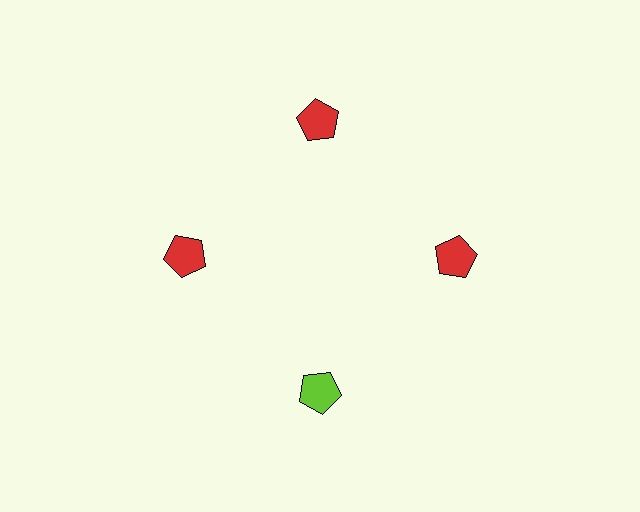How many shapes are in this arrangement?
There are 4 shapes arranged in a ring pattern.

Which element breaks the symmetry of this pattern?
The lime pentagon at roughly the 6 o'clock position breaks the symmetry. All other shapes are red pentagons.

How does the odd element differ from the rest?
It has a different color: lime instead of red.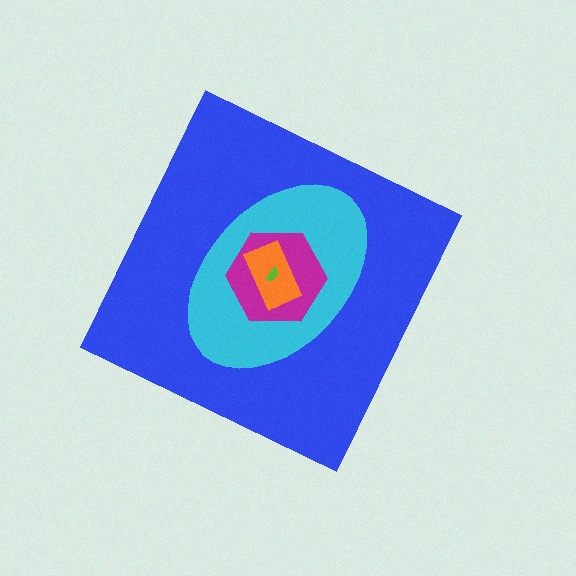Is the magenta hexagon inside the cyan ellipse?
Yes.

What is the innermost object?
The lime semicircle.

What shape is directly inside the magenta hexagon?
The orange rectangle.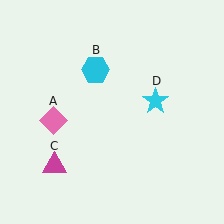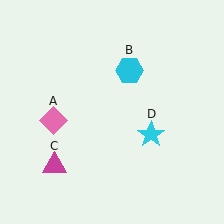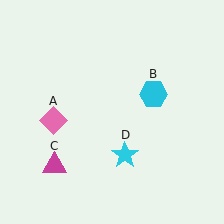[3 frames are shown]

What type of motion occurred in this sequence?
The cyan hexagon (object B), cyan star (object D) rotated clockwise around the center of the scene.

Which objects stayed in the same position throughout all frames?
Pink diamond (object A) and magenta triangle (object C) remained stationary.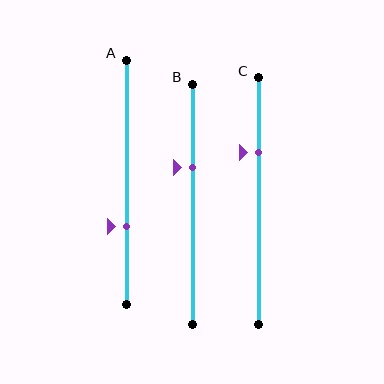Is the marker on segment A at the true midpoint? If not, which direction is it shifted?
No, the marker on segment A is shifted downward by about 18% of the segment length.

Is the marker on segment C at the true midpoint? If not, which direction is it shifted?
No, the marker on segment C is shifted upward by about 20% of the segment length.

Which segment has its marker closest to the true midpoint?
Segment B has its marker closest to the true midpoint.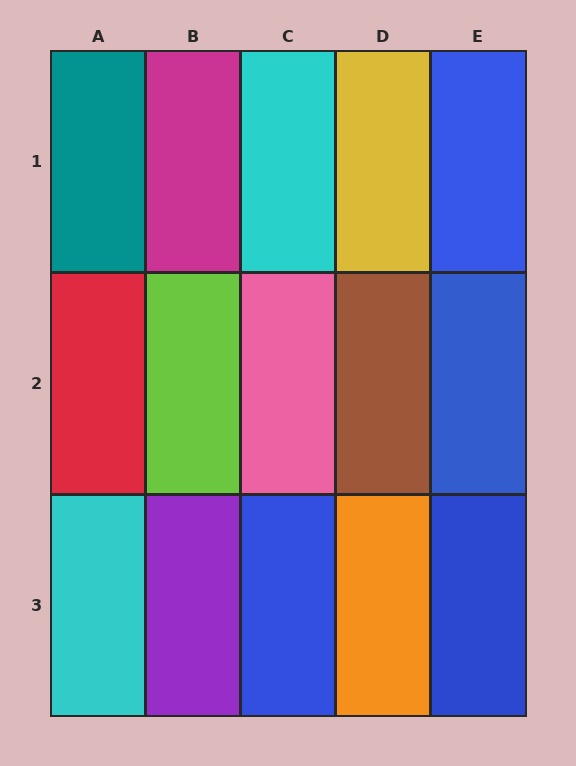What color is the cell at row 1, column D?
Yellow.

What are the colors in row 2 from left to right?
Red, lime, pink, brown, blue.